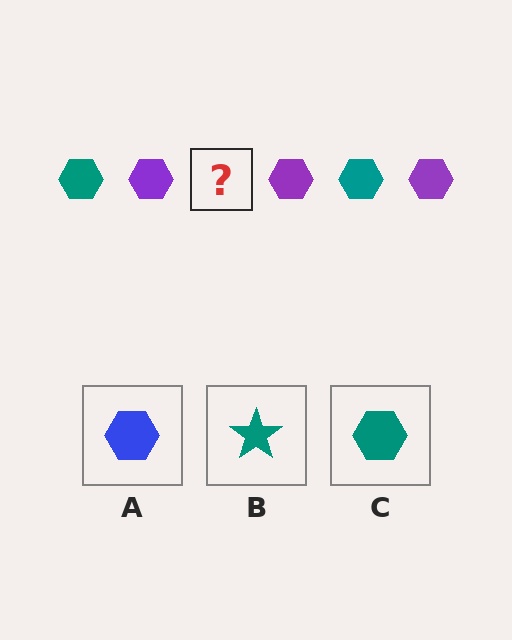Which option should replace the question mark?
Option C.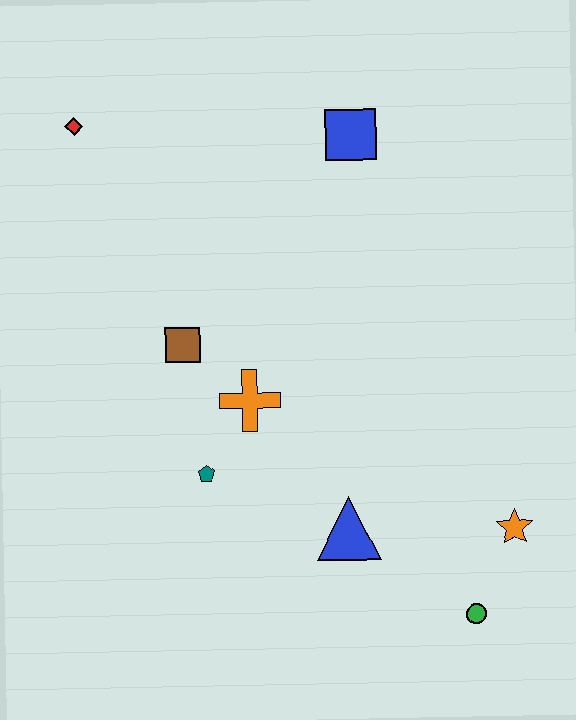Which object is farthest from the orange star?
The red diamond is farthest from the orange star.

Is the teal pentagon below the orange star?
No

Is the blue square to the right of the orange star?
No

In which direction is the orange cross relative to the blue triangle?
The orange cross is above the blue triangle.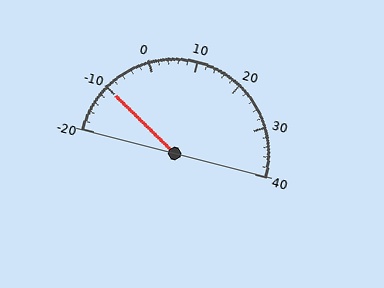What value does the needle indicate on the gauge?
The needle indicates approximately -10.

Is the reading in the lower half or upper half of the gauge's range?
The reading is in the lower half of the range (-20 to 40).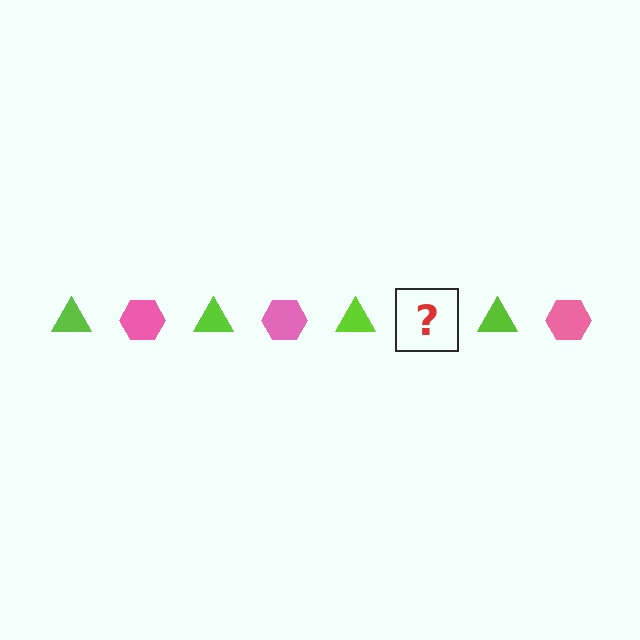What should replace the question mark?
The question mark should be replaced with a pink hexagon.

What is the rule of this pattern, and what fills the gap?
The rule is that the pattern alternates between lime triangle and pink hexagon. The gap should be filled with a pink hexagon.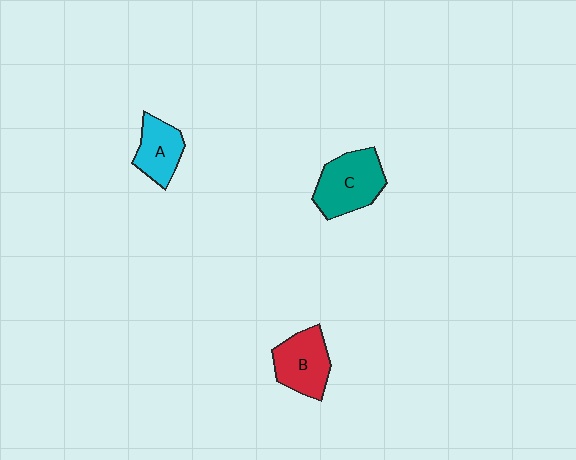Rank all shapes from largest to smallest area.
From largest to smallest: C (teal), B (red), A (cyan).